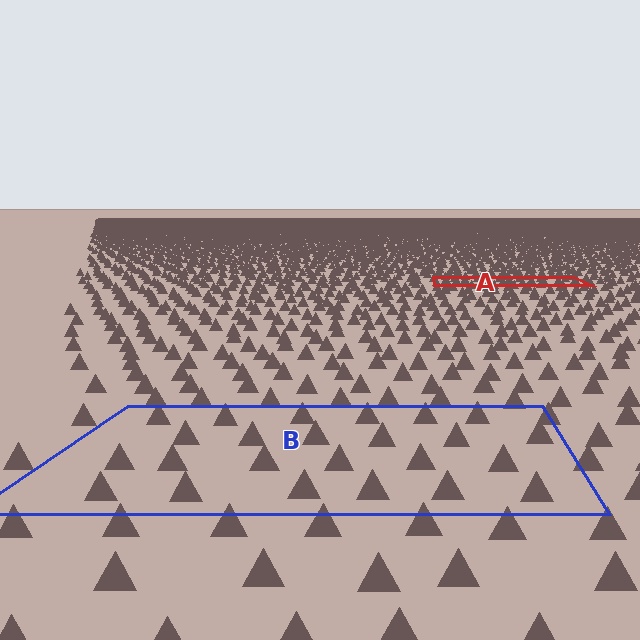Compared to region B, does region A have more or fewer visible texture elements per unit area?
Region A has more texture elements per unit area — they are packed more densely because it is farther away.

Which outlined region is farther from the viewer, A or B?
Region A is farther from the viewer — the texture elements inside it appear smaller and more densely packed.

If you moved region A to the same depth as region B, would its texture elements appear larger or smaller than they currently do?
They would appear larger. At a closer depth, the same texture elements are projected at a bigger on-screen size.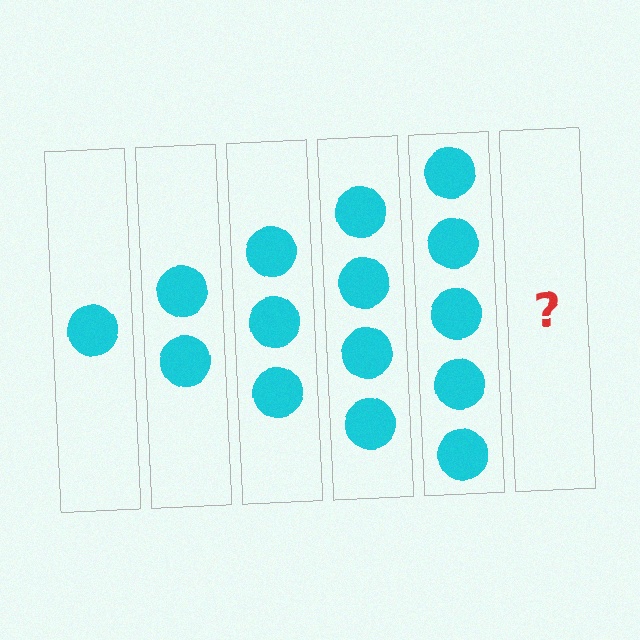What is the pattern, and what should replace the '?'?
The pattern is that each step adds one more circle. The '?' should be 6 circles.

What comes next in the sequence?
The next element should be 6 circles.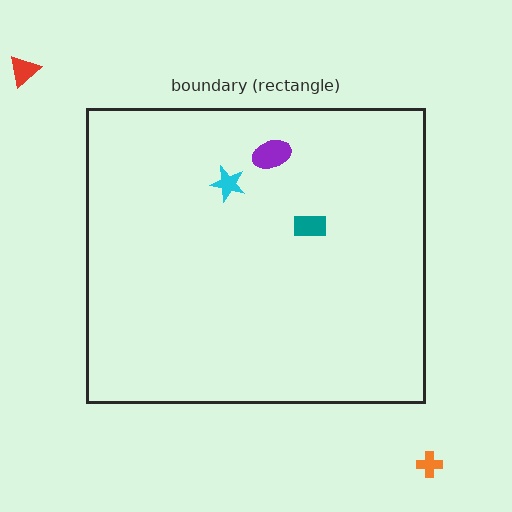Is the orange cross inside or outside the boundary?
Outside.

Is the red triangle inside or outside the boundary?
Outside.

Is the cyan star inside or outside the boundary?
Inside.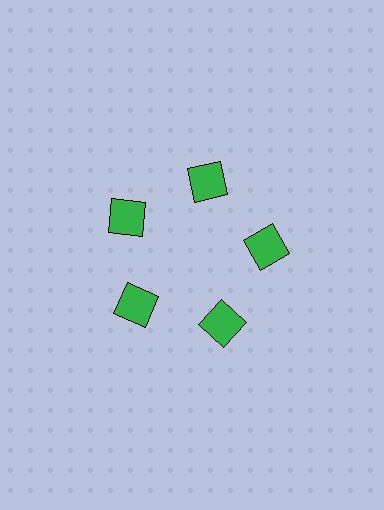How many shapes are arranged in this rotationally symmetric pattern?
There are 5 shapes, arranged in 5 groups of 1.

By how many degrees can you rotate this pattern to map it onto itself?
The pattern maps onto itself every 72 degrees of rotation.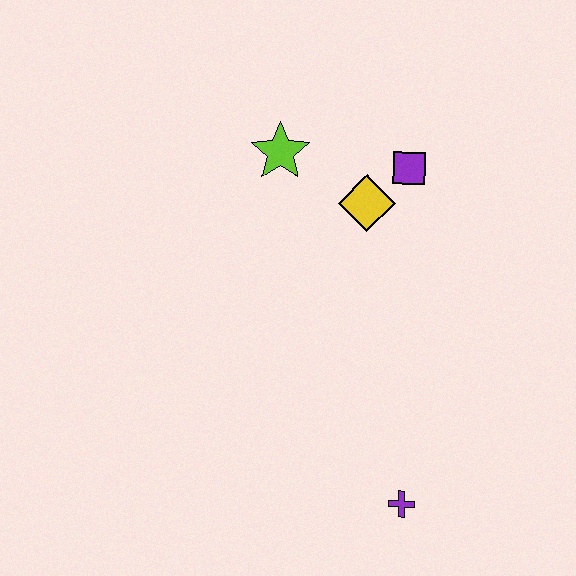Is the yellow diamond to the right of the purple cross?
No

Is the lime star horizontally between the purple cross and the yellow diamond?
No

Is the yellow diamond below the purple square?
Yes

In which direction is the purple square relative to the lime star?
The purple square is to the right of the lime star.